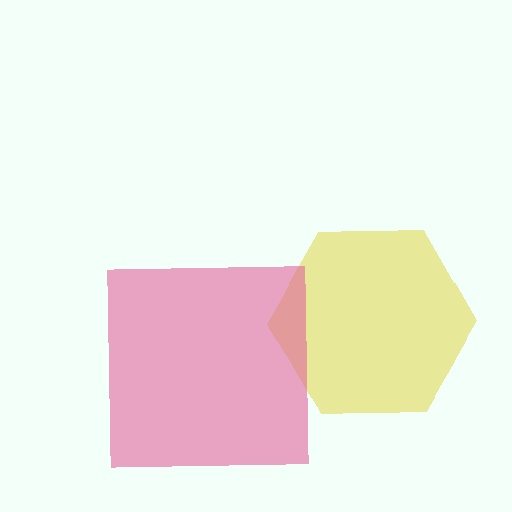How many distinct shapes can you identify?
There are 2 distinct shapes: a yellow hexagon, a pink square.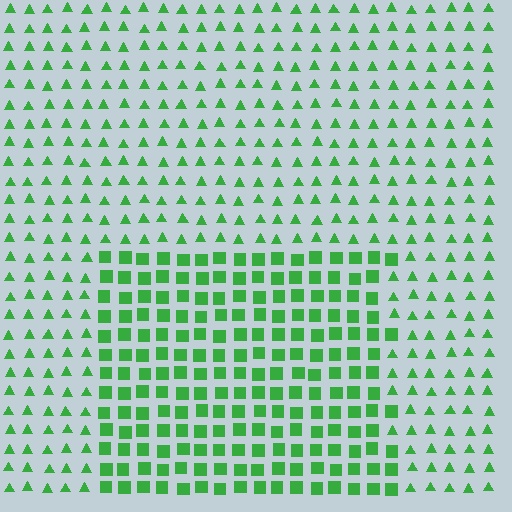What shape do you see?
I see a rectangle.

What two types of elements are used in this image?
The image uses squares inside the rectangle region and triangles outside it.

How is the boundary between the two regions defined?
The boundary is defined by a change in element shape: squares inside vs. triangles outside. All elements share the same color and spacing.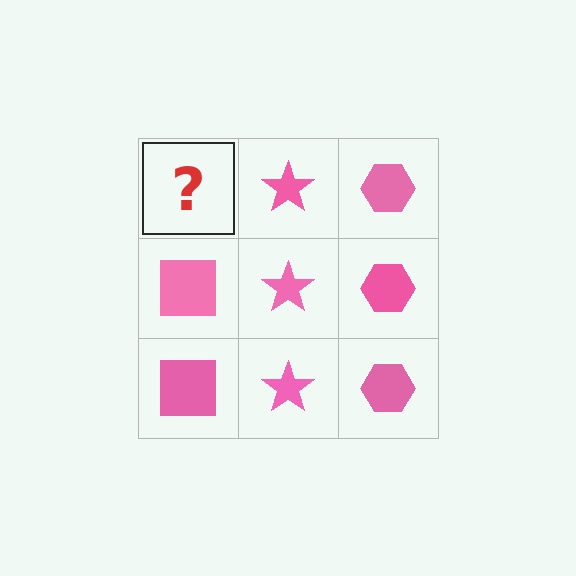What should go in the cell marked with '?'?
The missing cell should contain a pink square.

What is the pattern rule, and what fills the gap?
The rule is that each column has a consistent shape. The gap should be filled with a pink square.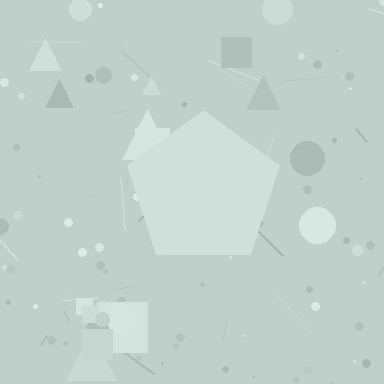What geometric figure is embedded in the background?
A pentagon is embedded in the background.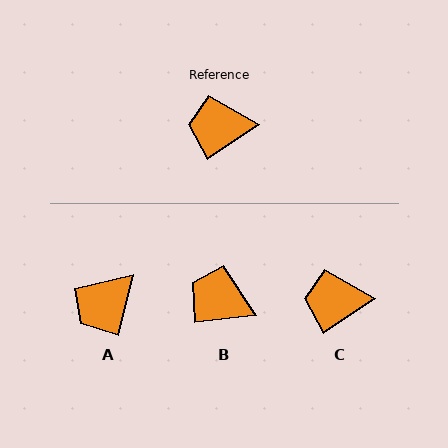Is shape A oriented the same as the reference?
No, it is off by about 43 degrees.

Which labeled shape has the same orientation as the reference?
C.